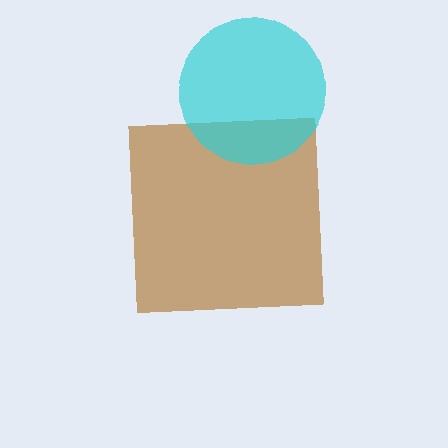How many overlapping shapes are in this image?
There are 2 overlapping shapes in the image.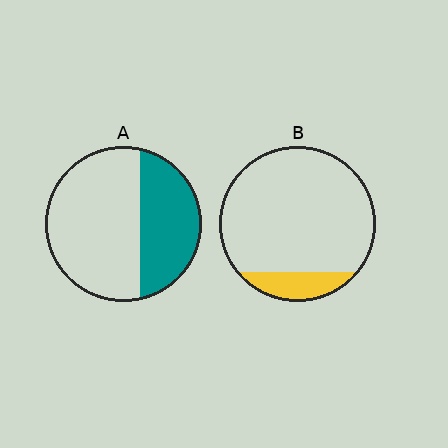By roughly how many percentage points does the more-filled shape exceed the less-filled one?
By roughly 25 percentage points (A over B).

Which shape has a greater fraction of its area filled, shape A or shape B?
Shape A.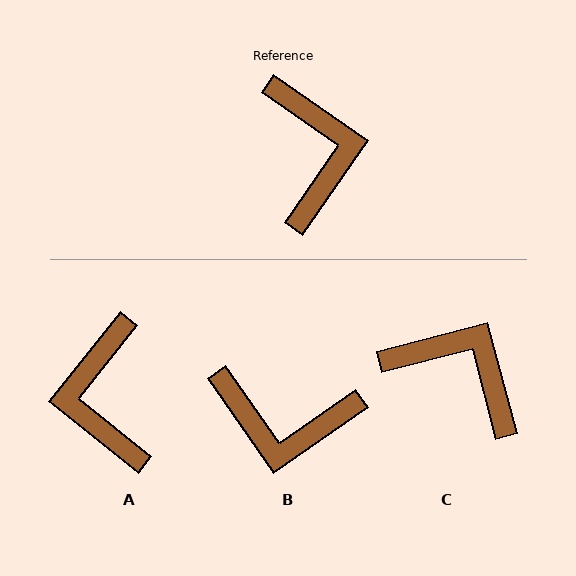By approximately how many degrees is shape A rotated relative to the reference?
Approximately 176 degrees counter-clockwise.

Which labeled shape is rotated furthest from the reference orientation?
A, about 176 degrees away.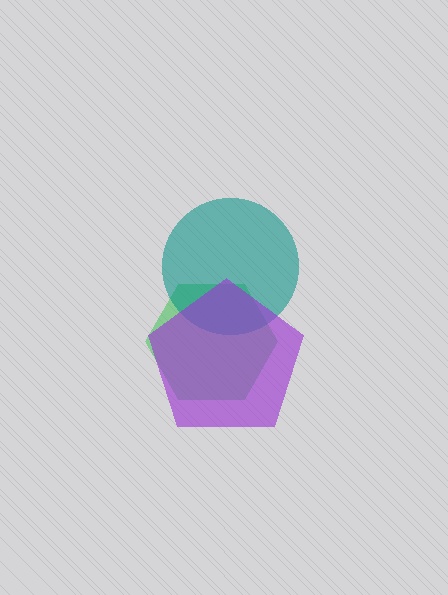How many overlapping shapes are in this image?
There are 3 overlapping shapes in the image.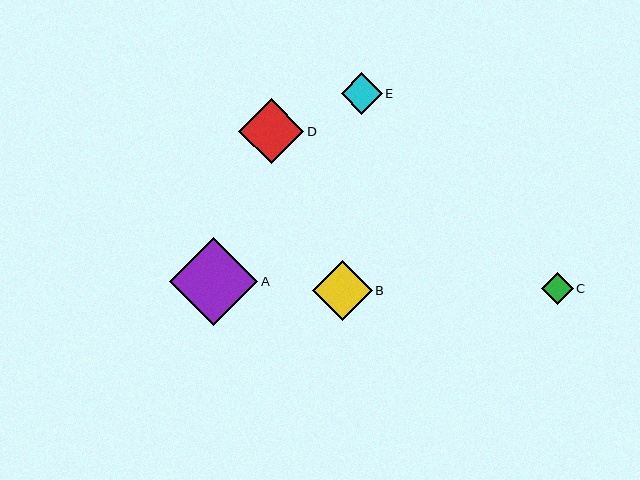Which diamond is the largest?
Diamond A is the largest with a size of approximately 88 pixels.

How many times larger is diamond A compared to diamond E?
Diamond A is approximately 2.2 times the size of diamond E.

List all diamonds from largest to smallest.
From largest to smallest: A, D, B, E, C.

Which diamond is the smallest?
Diamond C is the smallest with a size of approximately 32 pixels.